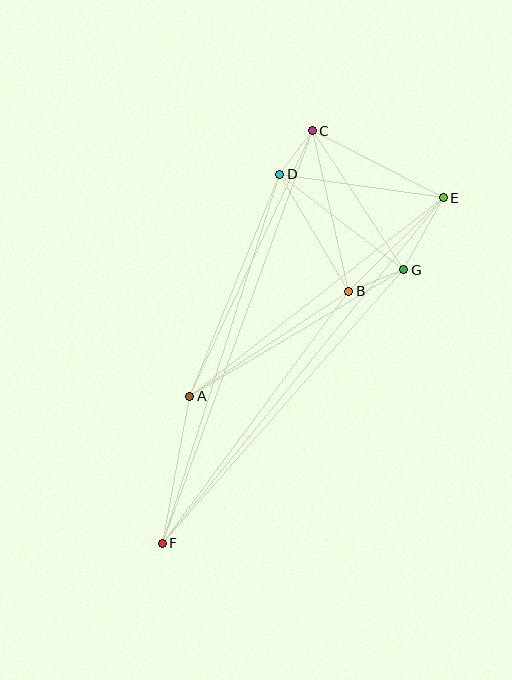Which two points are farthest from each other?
Points E and F are farthest from each other.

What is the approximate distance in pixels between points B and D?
The distance between B and D is approximately 136 pixels.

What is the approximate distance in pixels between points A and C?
The distance between A and C is approximately 292 pixels.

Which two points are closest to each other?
Points C and D are closest to each other.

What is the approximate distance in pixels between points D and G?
The distance between D and G is approximately 157 pixels.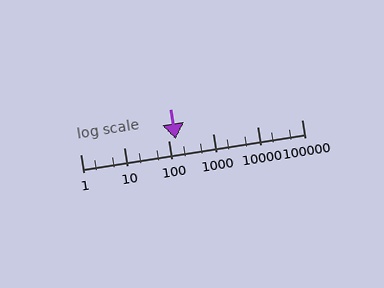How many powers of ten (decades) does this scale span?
The scale spans 5 decades, from 1 to 100000.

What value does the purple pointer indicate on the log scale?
The pointer indicates approximately 140.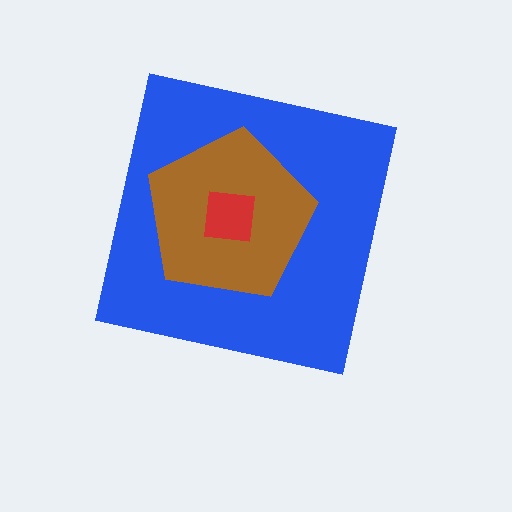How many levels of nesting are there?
3.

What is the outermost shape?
The blue square.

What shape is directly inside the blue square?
The brown pentagon.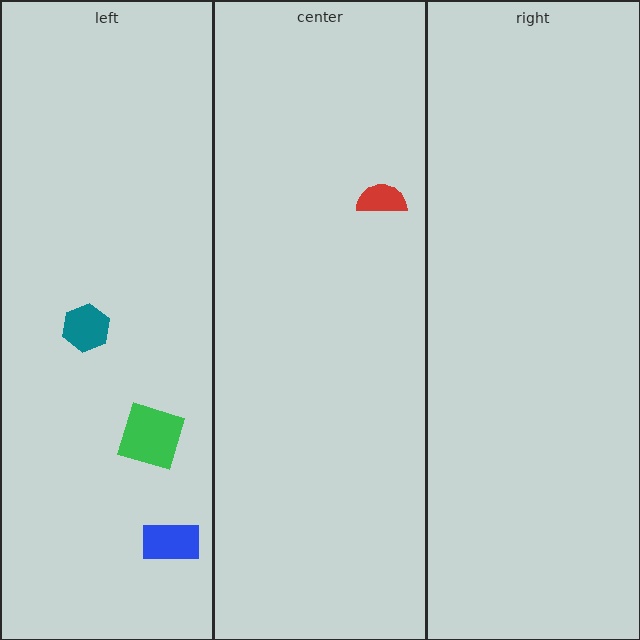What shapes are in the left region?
The green square, the blue rectangle, the teal hexagon.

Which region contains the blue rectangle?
The left region.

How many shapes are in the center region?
1.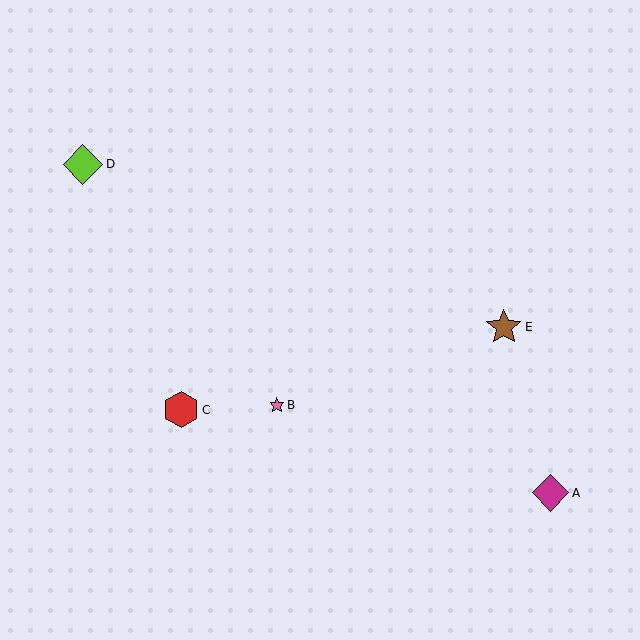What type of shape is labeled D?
Shape D is a lime diamond.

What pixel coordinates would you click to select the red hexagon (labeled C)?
Click at (181, 410) to select the red hexagon C.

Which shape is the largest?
The lime diamond (labeled D) is the largest.